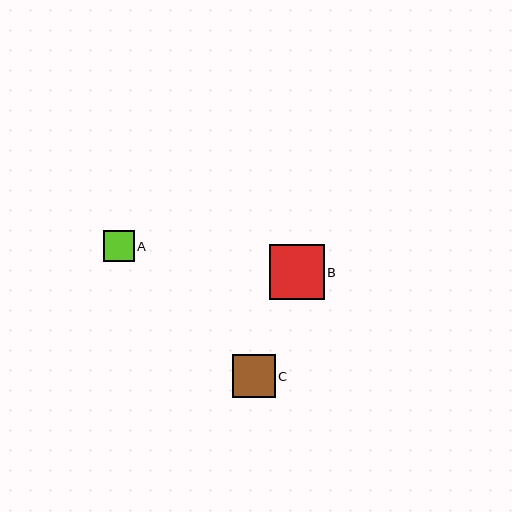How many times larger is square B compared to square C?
Square B is approximately 1.3 times the size of square C.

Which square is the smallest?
Square A is the smallest with a size of approximately 31 pixels.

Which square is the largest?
Square B is the largest with a size of approximately 55 pixels.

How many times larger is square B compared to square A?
Square B is approximately 1.8 times the size of square A.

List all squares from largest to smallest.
From largest to smallest: B, C, A.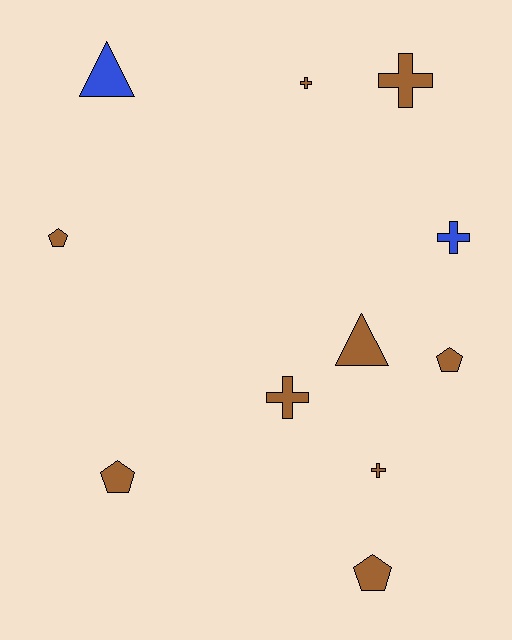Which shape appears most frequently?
Cross, with 5 objects.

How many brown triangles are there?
There is 1 brown triangle.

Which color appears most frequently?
Brown, with 9 objects.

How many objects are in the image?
There are 11 objects.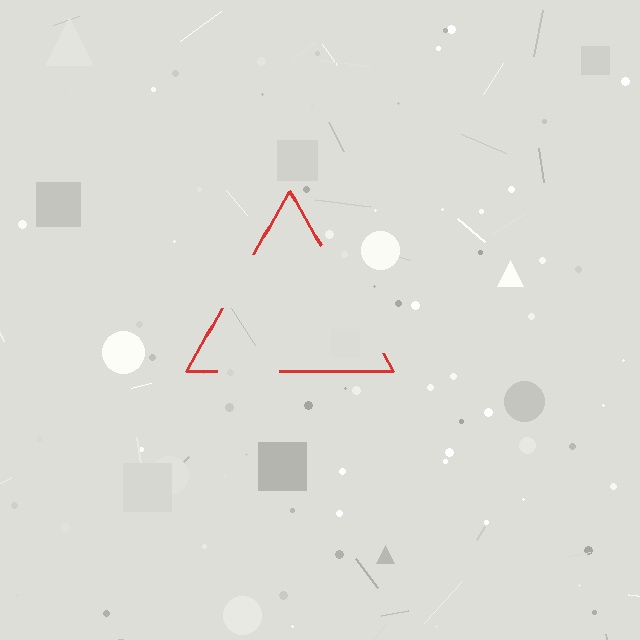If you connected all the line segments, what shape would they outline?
They would outline a triangle.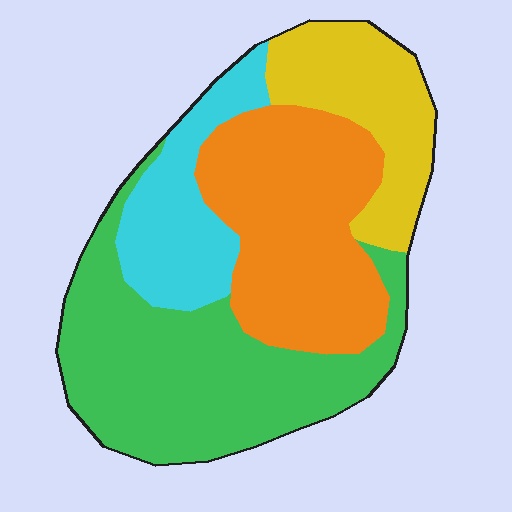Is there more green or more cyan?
Green.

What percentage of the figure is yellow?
Yellow covers around 15% of the figure.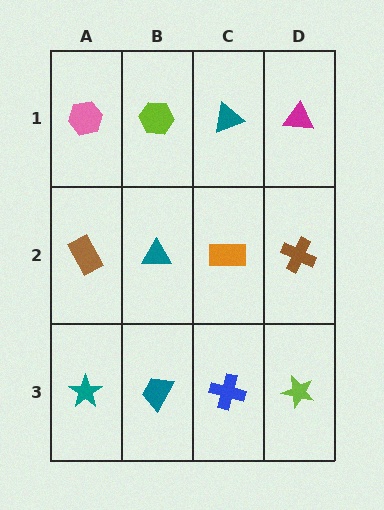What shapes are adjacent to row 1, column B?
A teal triangle (row 2, column B), a pink hexagon (row 1, column A), a teal triangle (row 1, column C).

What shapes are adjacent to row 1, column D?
A brown cross (row 2, column D), a teal triangle (row 1, column C).